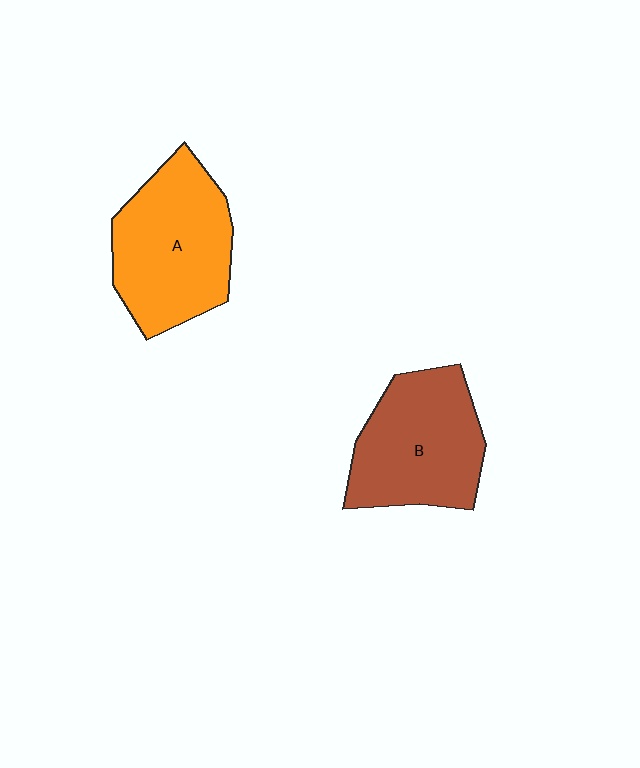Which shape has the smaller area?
Shape B (brown).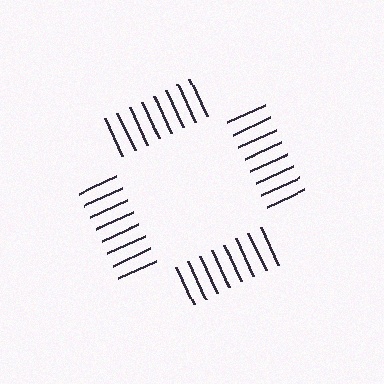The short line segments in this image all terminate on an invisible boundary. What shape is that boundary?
An illusory square — the line segments terminate on its edges but no continuous stroke is drawn.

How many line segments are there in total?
32 — 8 along each of the 4 edges.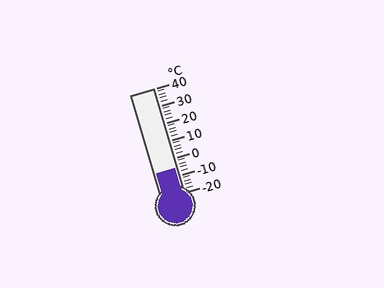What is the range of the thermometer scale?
The thermometer scale ranges from -20°C to 40°C.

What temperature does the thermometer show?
The thermometer shows approximately -6°C.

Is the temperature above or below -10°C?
The temperature is above -10°C.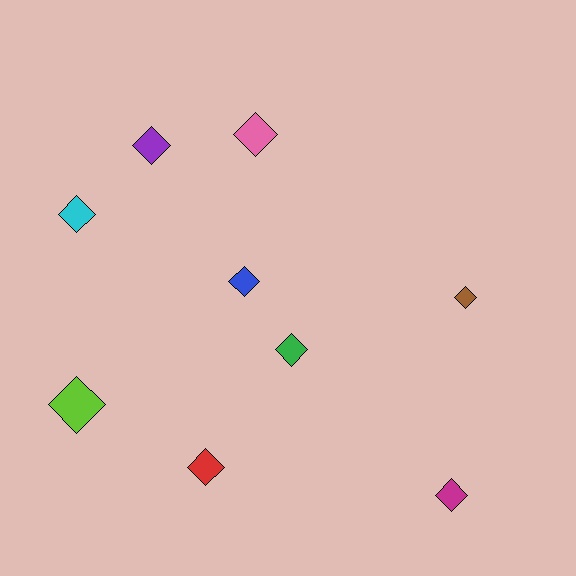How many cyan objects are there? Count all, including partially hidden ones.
There is 1 cyan object.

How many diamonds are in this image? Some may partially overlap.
There are 9 diamonds.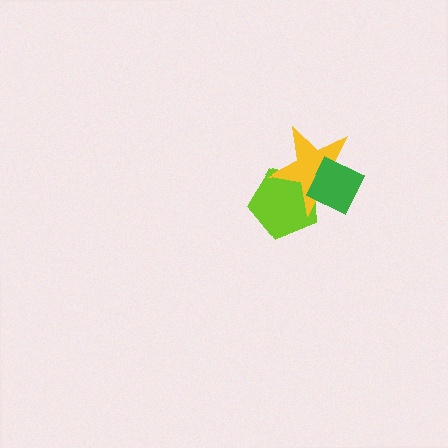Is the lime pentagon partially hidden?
Yes, it is partially covered by another shape.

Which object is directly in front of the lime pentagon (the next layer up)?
The yellow star is directly in front of the lime pentagon.